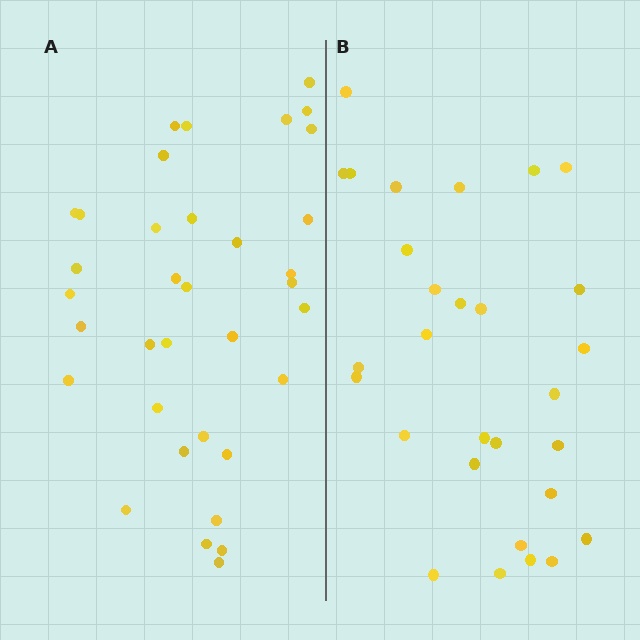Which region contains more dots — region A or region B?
Region A (the left region) has more dots.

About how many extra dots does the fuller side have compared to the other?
Region A has about 6 more dots than region B.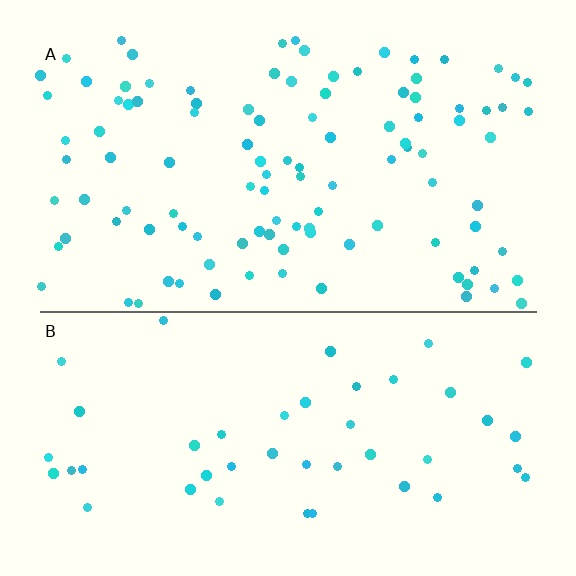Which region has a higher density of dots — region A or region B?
A (the top).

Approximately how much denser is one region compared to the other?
Approximately 2.4× — region A over region B.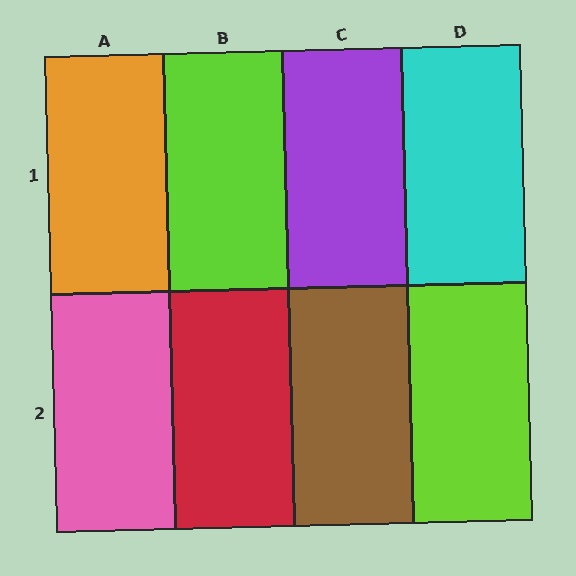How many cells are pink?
1 cell is pink.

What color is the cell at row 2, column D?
Lime.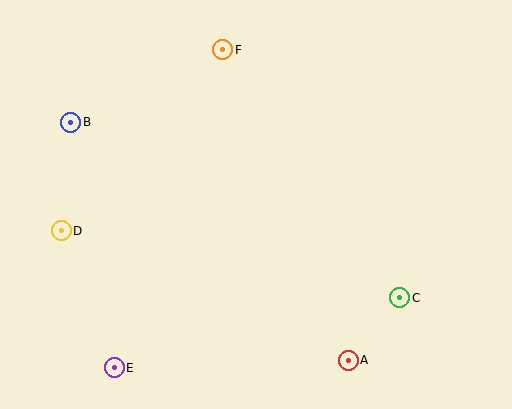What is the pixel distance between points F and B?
The distance between F and B is 168 pixels.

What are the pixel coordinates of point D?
Point D is at (61, 231).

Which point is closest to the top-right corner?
Point F is closest to the top-right corner.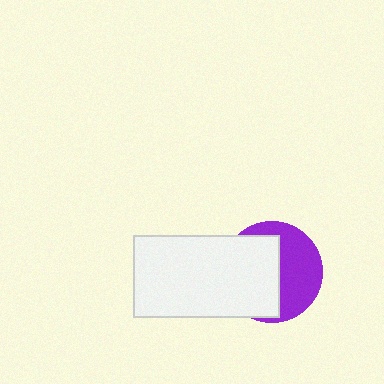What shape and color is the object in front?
The object in front is a white rectangle.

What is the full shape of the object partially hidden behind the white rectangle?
The partially hidden object is a purple circle.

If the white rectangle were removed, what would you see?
You would see the complete purple circle.